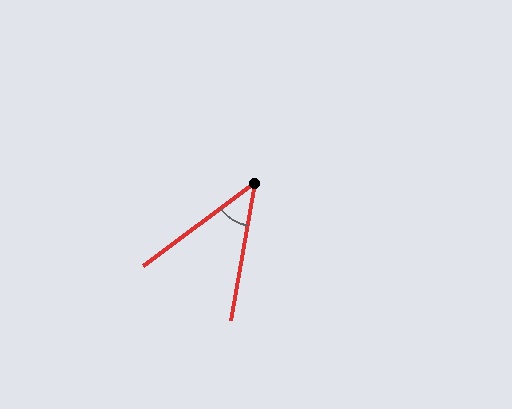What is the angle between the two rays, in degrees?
Approximately 43 degrees.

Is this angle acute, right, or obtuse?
It is acute.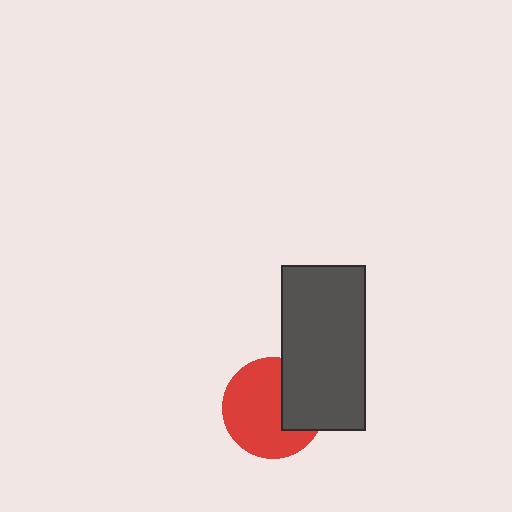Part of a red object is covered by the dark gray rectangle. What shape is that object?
It is a circle.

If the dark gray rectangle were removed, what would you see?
You would see the complete red circle.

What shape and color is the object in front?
The object in front is a dark gray rectangle.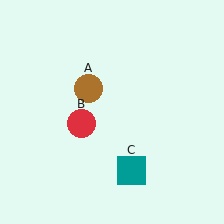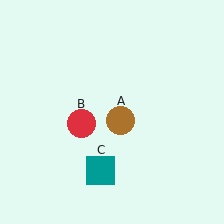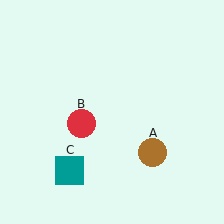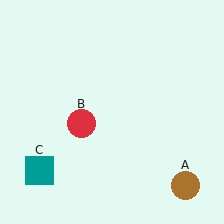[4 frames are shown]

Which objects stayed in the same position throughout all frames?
Red circle (object B) remained stationary.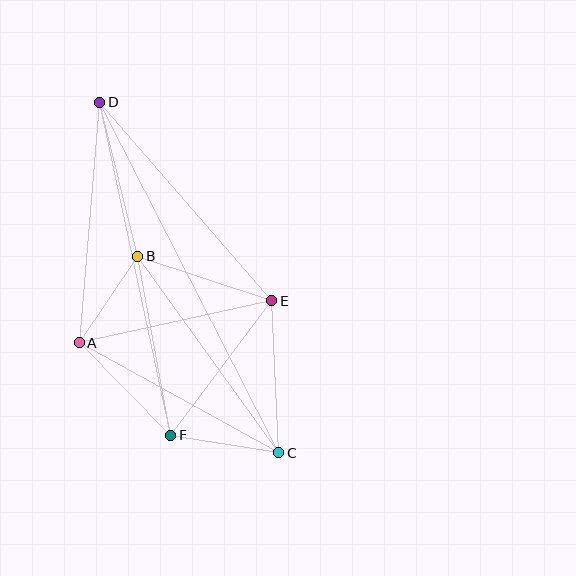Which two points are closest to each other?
Points A and B are closest to each other.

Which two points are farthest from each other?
Points C and D are farthest from each other.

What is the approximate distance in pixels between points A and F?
The distance between A and F is approximately 130 pixels.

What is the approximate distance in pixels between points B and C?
The distance between B and C is approximately 242 pixels.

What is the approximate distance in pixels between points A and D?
The distance between A and D is approximately 241 pixels.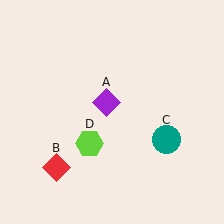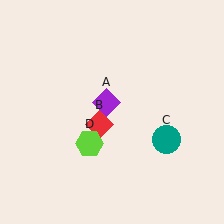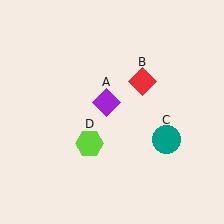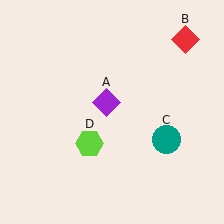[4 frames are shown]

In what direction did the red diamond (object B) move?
The red diamond (object B) moved up and to the right.